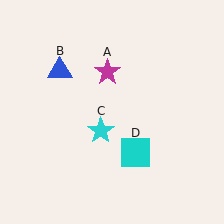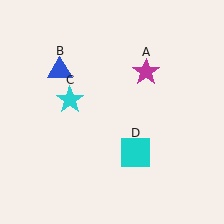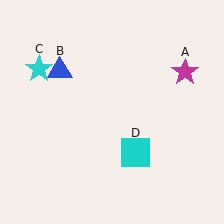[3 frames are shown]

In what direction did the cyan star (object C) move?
The cyan star (object C) moved up and to the left.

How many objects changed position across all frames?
2 objects changed position: magenta star (object A), cyan star (object C).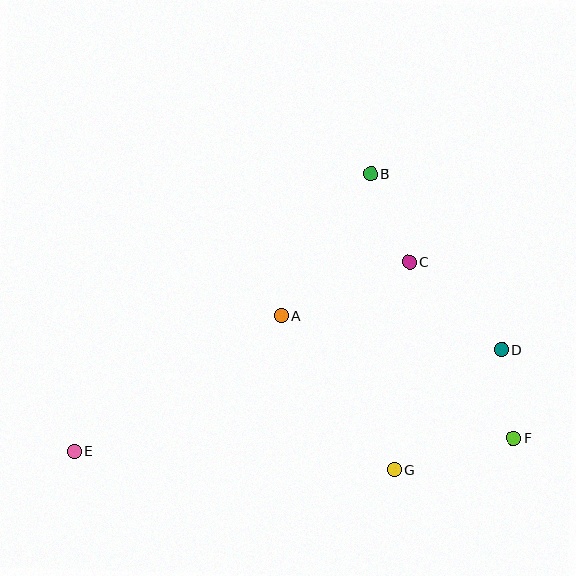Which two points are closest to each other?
Points D and F are closest to each other.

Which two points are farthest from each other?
Points D and E are farthest from each other.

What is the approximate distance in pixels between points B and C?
The distance between B and C is approximately 96 pixels.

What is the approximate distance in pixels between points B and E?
The distance between B and E is approximately 406 pixels.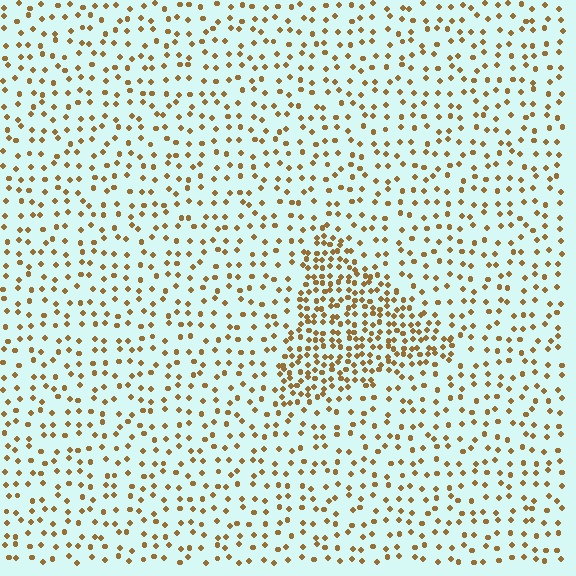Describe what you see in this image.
The image contains small brown elements arranged at two different densities. A triangle-shaped region is visible where the elements are more densely packed than the surrounding area.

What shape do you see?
I see a triangle.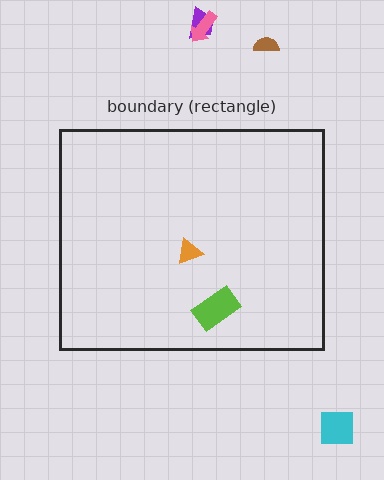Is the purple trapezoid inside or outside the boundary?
Outside.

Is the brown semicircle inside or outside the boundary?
Outside.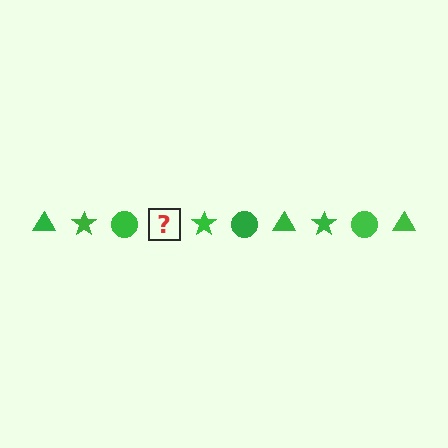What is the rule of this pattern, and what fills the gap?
The rule is that the pattern cycles through triangle, star, circle shapes in green. The gap should be filled with a green triangle.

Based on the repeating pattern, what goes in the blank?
The blank should be a green triangle.